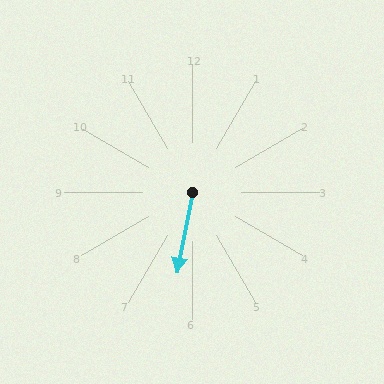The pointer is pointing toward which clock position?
Roughly 6 o'clock.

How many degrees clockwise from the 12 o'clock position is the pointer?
Approximately 191 degrees.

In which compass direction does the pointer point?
South.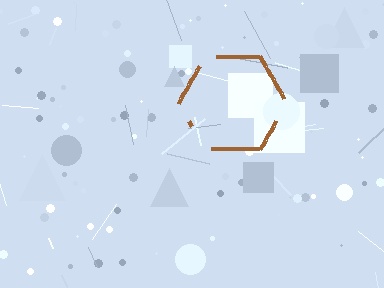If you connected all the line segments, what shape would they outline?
They would outline a hexagon.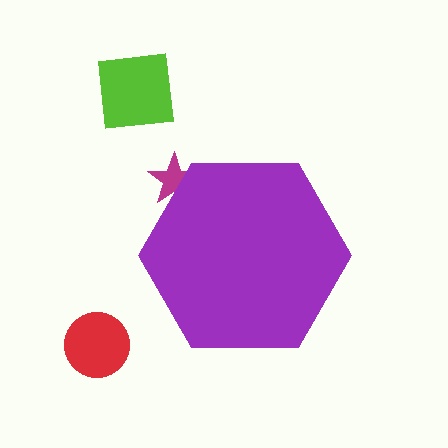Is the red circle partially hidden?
No, the red circle is fully visible.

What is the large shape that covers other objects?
A purple hexagon.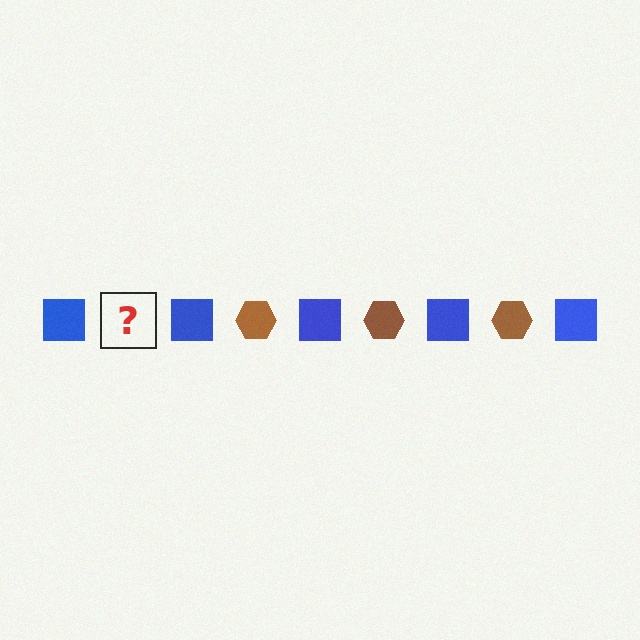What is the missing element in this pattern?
The missing element is a brown hexagon.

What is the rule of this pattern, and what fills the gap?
The rule is that the pattern alternates between blue square and brown hexagon. The gap should be filled with a brown hexagon.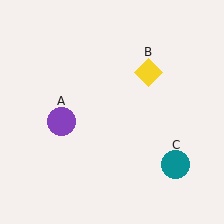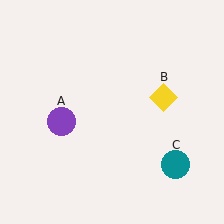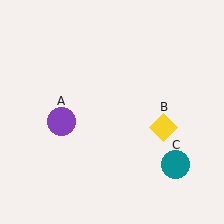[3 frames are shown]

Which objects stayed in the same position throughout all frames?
Purple circle (object A) and teal circle (object C) remained stationary.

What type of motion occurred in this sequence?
The yellow diamond (object B) rotated clockwise around the center of the scene.